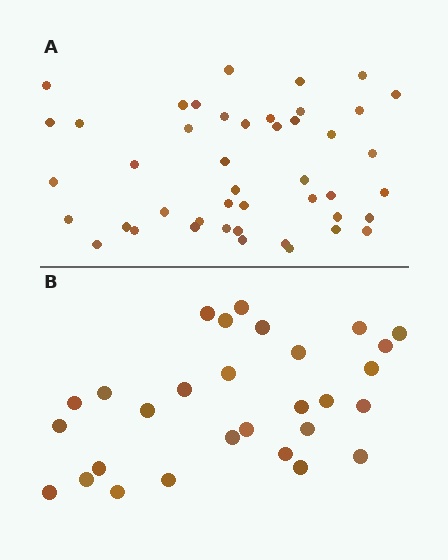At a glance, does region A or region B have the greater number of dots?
Region A (the top region) has more dots.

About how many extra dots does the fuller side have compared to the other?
Region A has approximately 15 more dots than region B.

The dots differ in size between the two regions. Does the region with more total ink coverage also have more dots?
No. Region B has more total ink coverage because its dots are larger, but region A actually contains more individual dots. Total area can be misleading — the number of items is what matters here.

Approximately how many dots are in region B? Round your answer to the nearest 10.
About 30 dots. (The exact count is 29, which rounds to 30.)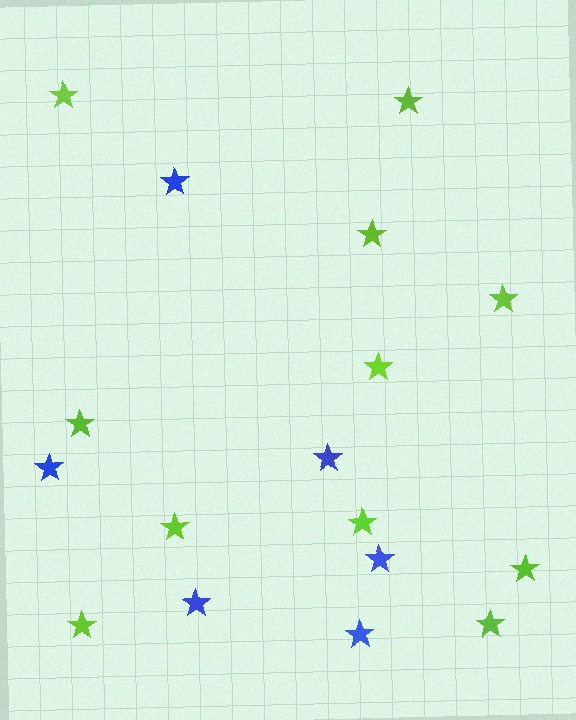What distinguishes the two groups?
There are 2 groups: one group of blue stars (6) and one group of lime stars (11).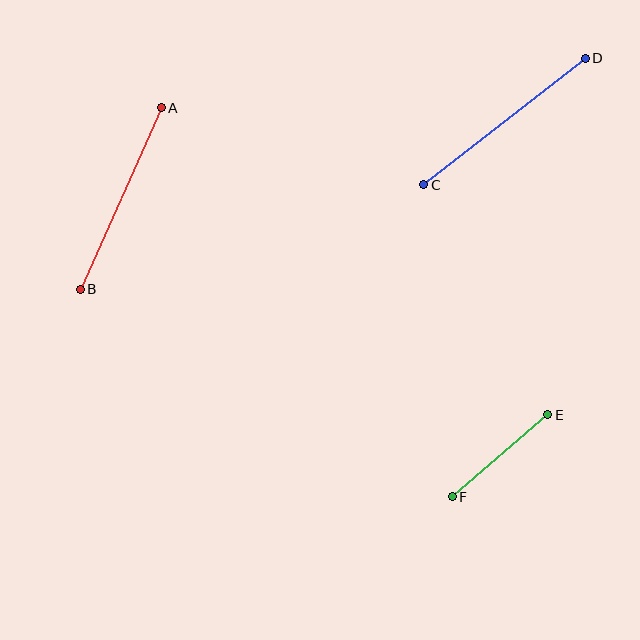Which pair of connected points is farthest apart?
Points C and D are farthest apart.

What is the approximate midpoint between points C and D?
The midpoint is at approximately (504, 122) pixels.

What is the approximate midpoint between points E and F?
The midpoint is at approximately (500, 456) pixels.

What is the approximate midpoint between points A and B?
The midpoint is at approximately (121, 198) pixels.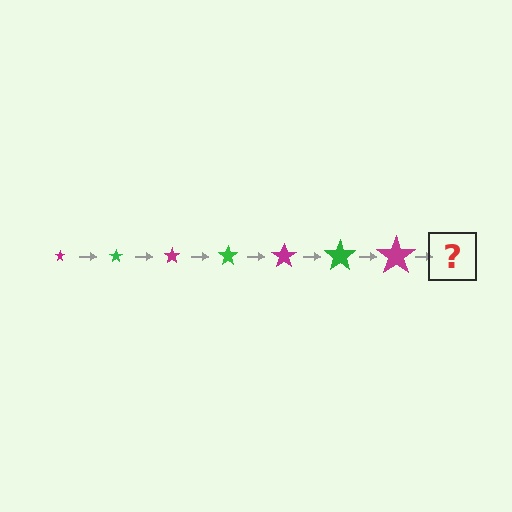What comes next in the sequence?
The next element should be a green star, larger than the previous one.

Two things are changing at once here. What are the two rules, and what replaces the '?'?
The two rules are that the star grows larger each step and the color cycles through magenta and green. The '?' should be a green star, larger than the previous one.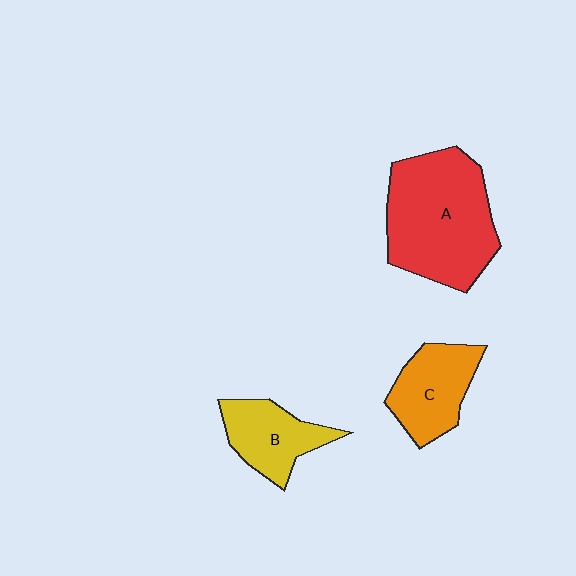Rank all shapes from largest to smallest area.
From largest to smallest: A (red), C (orange), B (yellow).